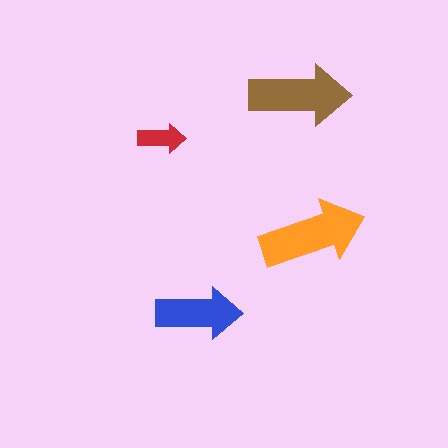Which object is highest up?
The brown arrow is topmost.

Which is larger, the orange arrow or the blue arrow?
The orange one.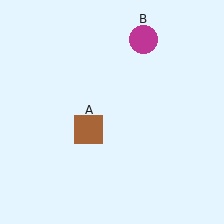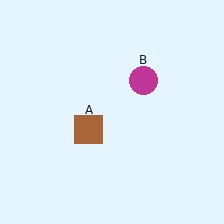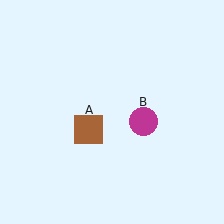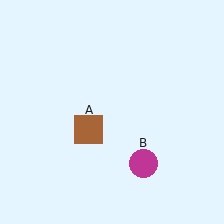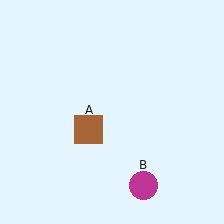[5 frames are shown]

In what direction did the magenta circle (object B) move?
The magenta circle (object B) moved down.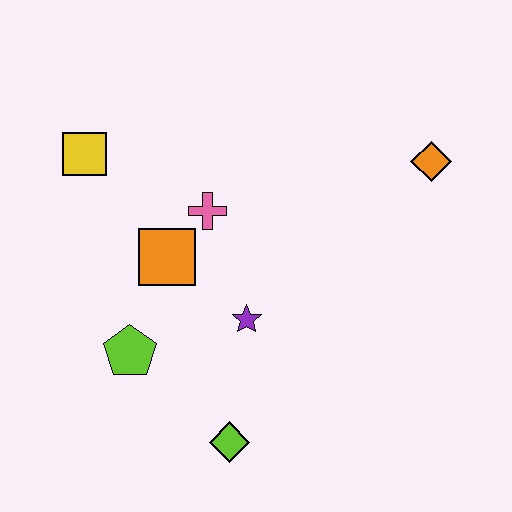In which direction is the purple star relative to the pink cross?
The purple star is below the pink cross.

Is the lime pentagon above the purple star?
No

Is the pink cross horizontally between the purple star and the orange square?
Yes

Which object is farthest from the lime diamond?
The orange diamond is farthest from the lime diamond.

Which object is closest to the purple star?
The orange square is closest to the purple star.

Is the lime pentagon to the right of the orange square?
No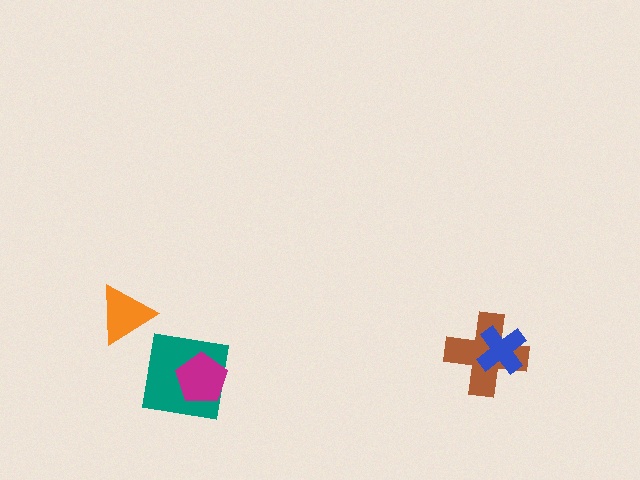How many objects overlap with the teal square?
1 object overlaps with the teal square.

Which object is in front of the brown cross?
The blue cross is in front of the brown cross.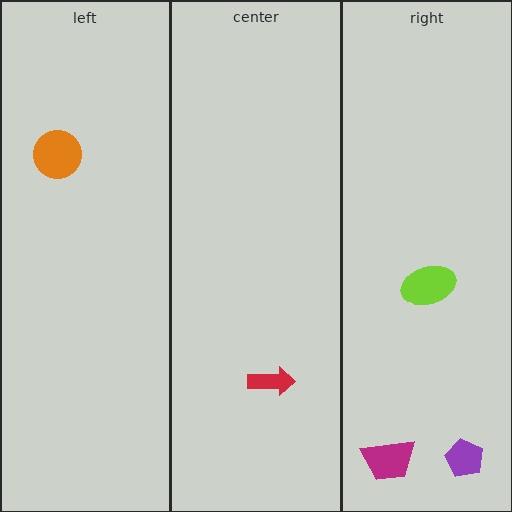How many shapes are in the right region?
3.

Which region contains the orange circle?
The left region.